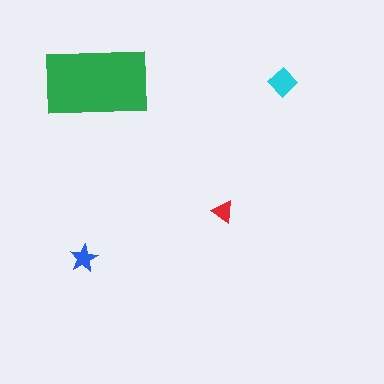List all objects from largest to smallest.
The green rectangle, the cyan diamond, the blue star, the red triangle.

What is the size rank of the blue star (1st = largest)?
3rd.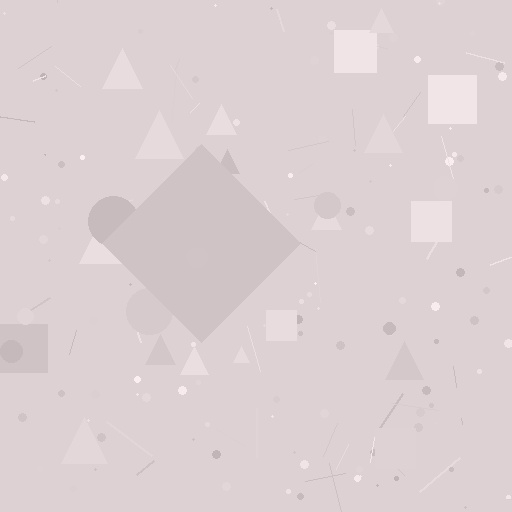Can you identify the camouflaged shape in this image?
The camouflaged shape is a diamond.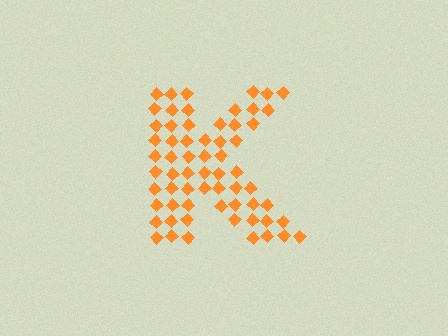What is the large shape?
The large shape is the letter K.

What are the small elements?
The small elements are diamonds.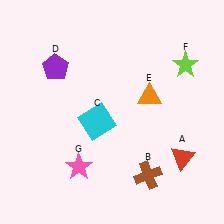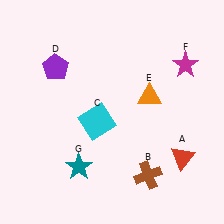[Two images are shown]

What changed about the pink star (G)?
In Image 1, G is pink. In Image 2, it changed to teal.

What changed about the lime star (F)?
In Image 1, F is lime. In Image 2, it changed to magenta.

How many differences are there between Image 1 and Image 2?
There are 2 differences between the two images.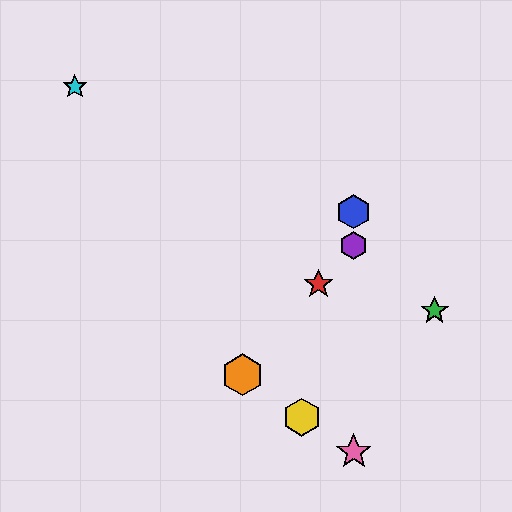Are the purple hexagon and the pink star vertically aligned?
Yes, both are at x≈354.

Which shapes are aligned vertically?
The blue hexagon, the purple hexagon, the pink star are aligned vertically.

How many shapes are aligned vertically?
3 shapes (the blue hexagon, the purple hexagon, the pink star) are aligned vertically.